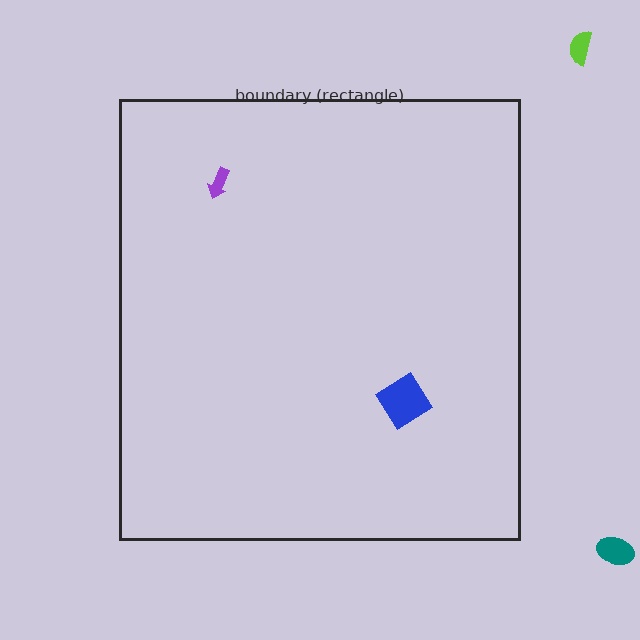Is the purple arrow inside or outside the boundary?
Inside.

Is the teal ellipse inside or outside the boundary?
Outside.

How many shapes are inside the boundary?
2 inside, 2 outside.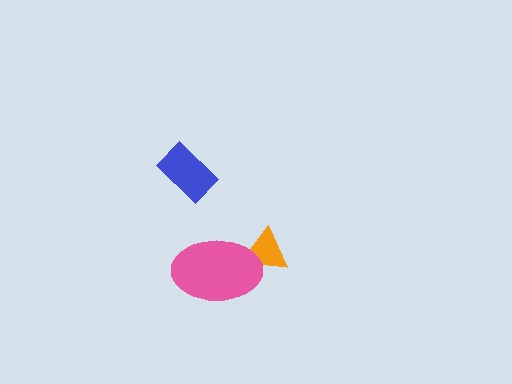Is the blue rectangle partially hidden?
No, no other shape covers it.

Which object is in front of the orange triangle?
The pink ellipse is in front of the orange triangle.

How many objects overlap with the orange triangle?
1 object overlaps with the orange triangle.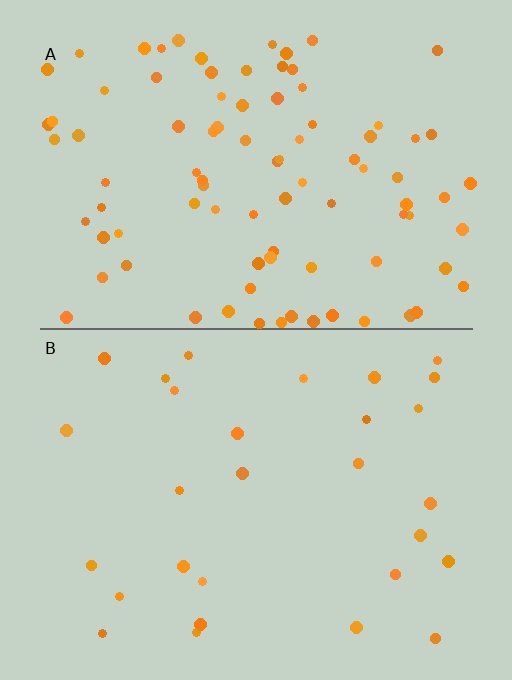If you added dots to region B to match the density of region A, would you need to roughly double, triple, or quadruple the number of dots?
Approximately triple.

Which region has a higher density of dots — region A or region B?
A (the top).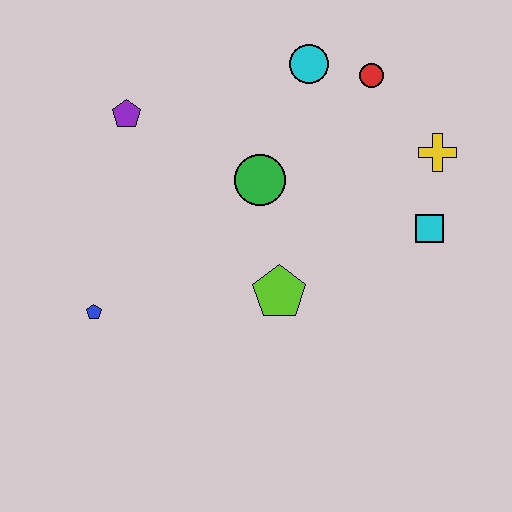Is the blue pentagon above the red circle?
No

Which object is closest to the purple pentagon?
The green circle is closest to the purple pentagon.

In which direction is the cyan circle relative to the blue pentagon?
The cyan circle is above the blue pentagon.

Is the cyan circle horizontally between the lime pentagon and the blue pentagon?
No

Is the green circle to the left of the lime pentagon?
Yes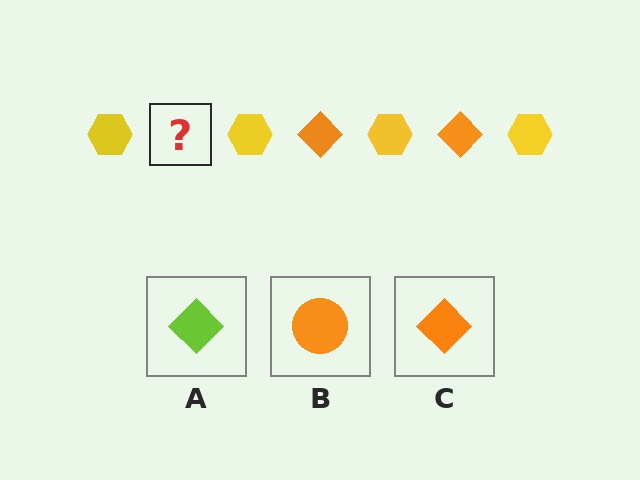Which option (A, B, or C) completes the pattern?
C.